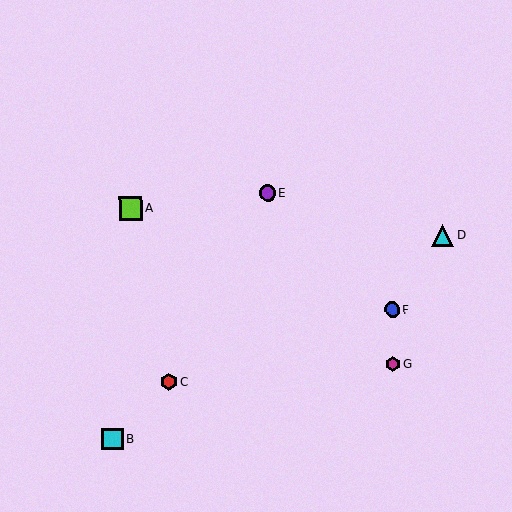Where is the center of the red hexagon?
The center of the red hexagon is at (169, 381).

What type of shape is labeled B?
Shape B is a cyan square.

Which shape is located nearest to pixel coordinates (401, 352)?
The magenta hexagon (labeled G) at (393, 364) is nearest to that location.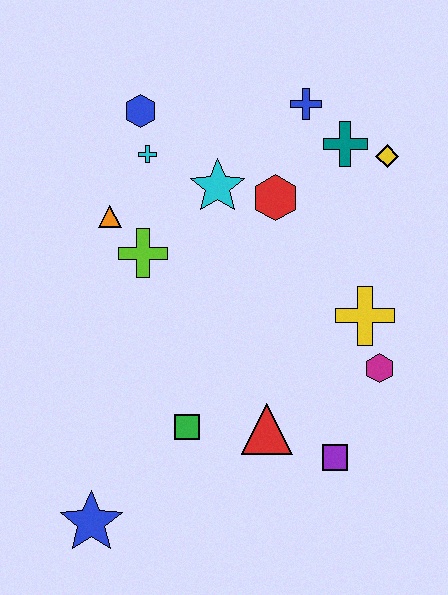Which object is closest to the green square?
The red triangle is closest to the green square.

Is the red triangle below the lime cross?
Yes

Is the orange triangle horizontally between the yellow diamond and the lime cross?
No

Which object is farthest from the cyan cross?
The blue star is farthest from the cyan cross.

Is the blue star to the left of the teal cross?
Yes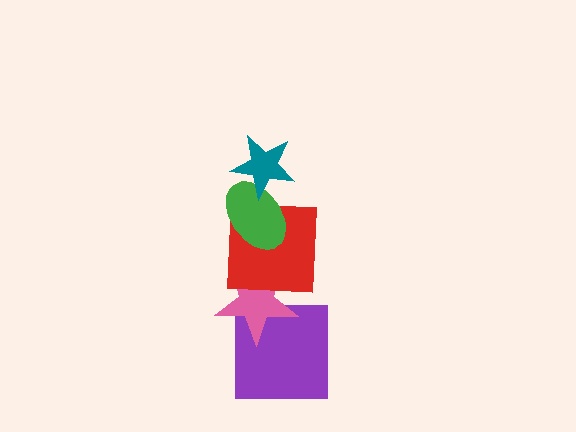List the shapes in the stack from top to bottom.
From top to bottom: the teal star, the green ellipse, the red square, the pink star, the purple square.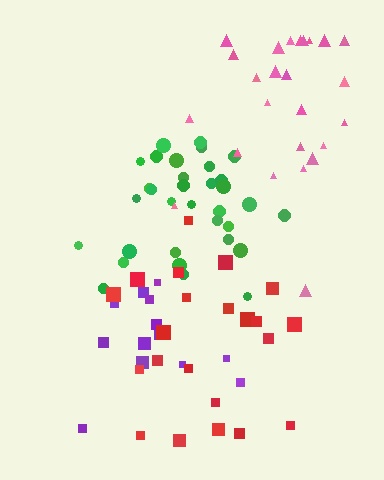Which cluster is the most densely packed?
Green.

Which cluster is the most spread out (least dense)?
Purple.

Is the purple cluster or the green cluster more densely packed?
Green.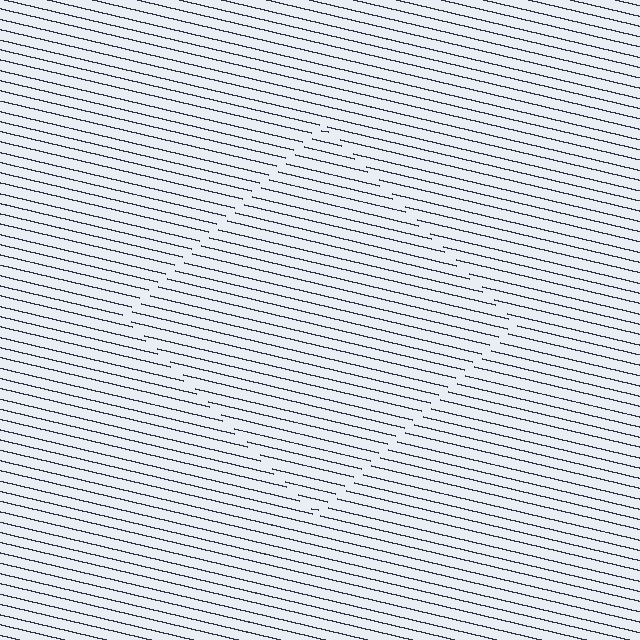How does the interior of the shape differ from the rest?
The interior of the shape contains the same grating, shifted by half a period — the contour is defined by the phase discontinuity where line-ends from the inner and outer gratings abut.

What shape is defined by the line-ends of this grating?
An illusory square. The interior of the shape contains the same grating, shifted by half a period — the contour is defined by the phase discontinuity where line-ends from the inner and outer gratings abut.